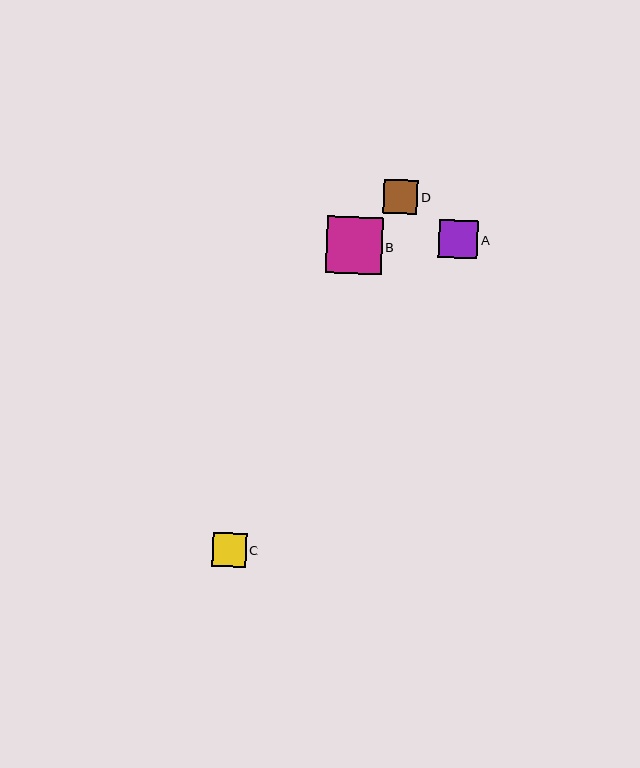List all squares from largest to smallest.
From largest to smallest: B, A, C, D.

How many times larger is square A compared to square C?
Square A is approximately 1.1 times the size of square C.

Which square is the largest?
Square B is the largest with a size of approximately 56 pixels.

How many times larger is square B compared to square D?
Square B is approximately 1.7 times the size of square D.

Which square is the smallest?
Square D is the smallest with a size of approximately 34 pixels.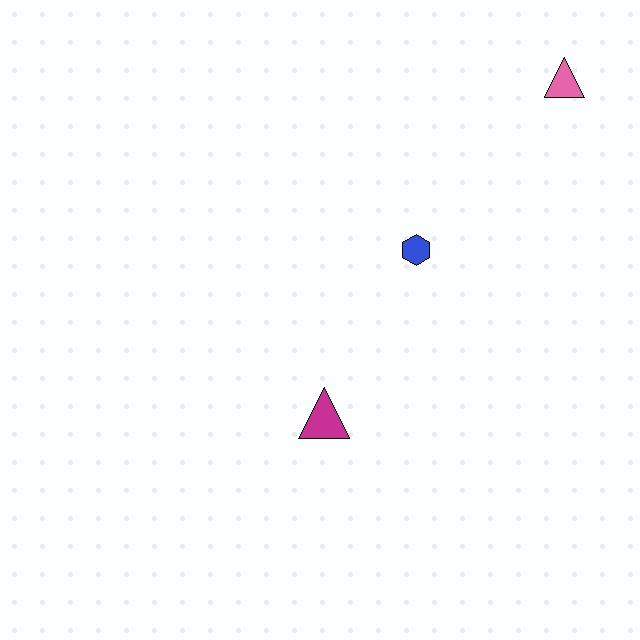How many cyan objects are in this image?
There are no cyan objects.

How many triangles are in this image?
There are 2 triangles.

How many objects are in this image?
There are 3 objects.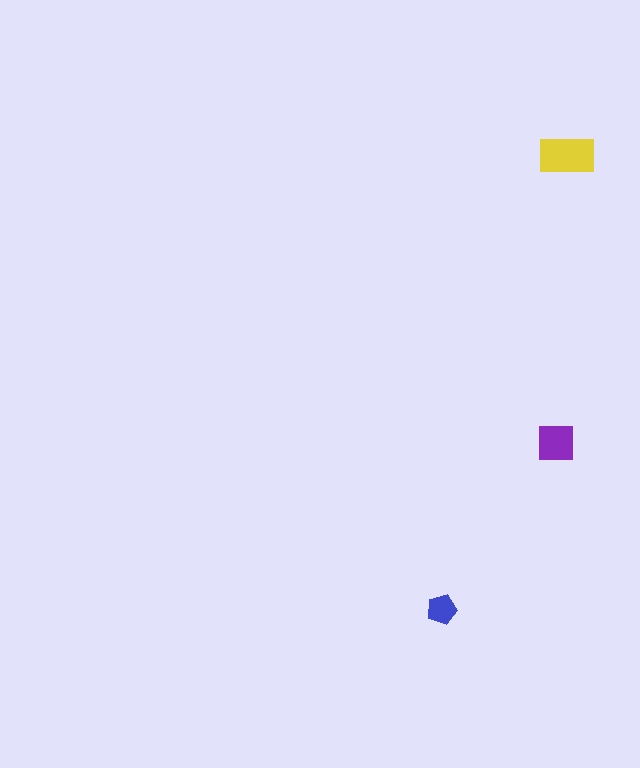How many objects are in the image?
There are 3 objects in the image.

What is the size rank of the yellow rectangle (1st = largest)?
1st.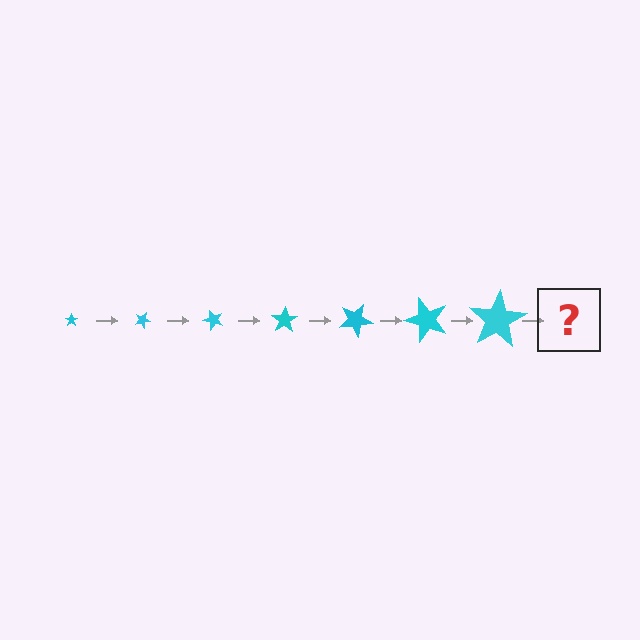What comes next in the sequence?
The next element should be a star, larger than the previous one and rotated 175 degrees from the start.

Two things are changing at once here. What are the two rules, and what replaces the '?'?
The two rules are that the star grows larger each step and it rotates 25 degrees each step. The '?' should be a star, larger than the previous one and rotated 175 degrees from the start.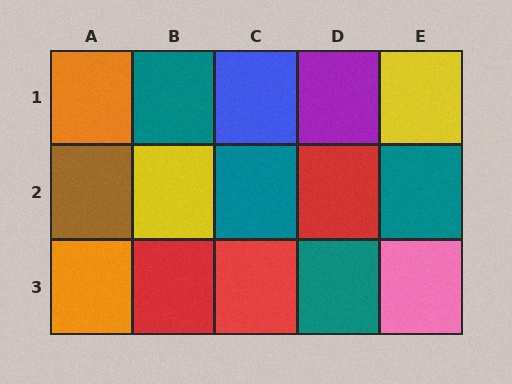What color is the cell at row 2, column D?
Red.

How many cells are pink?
1 cell is pink.